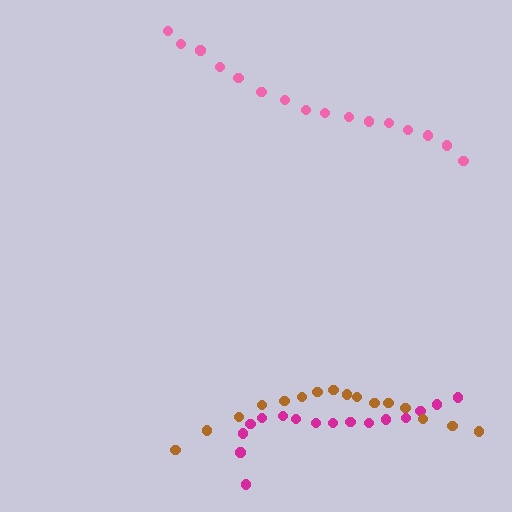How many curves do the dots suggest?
There are 3 distinct paths.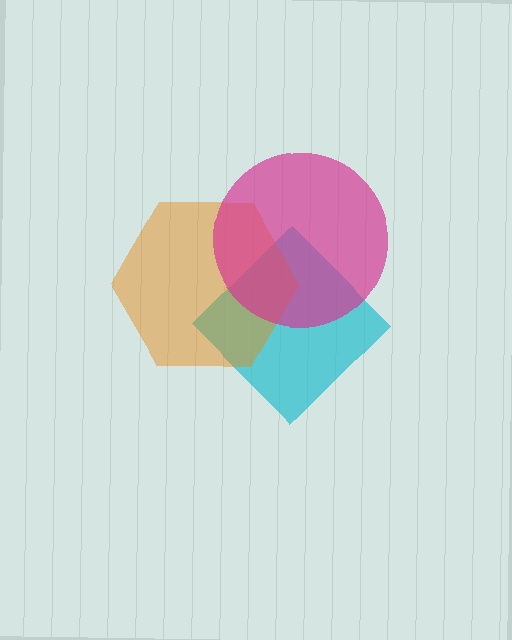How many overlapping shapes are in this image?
There are 3 overlapping shapes in the image.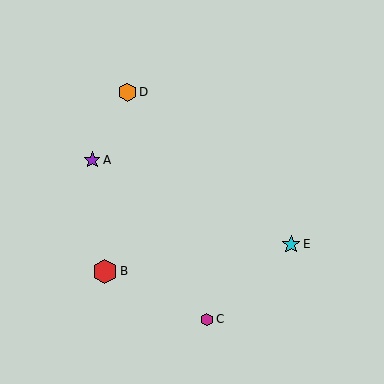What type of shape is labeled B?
Shape B is a red hexagon.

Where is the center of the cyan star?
The center of the cyan star is at (291, 244).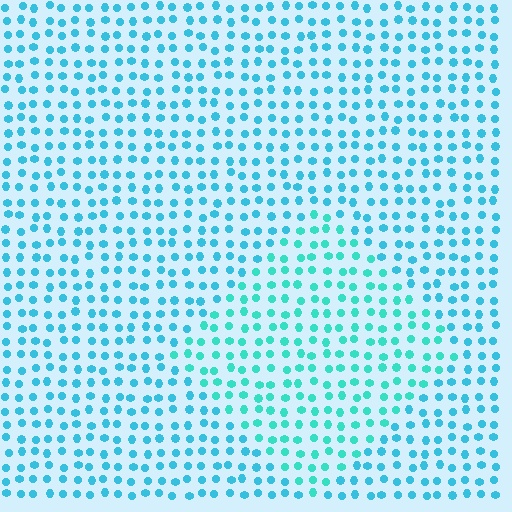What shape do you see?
I see a diamond.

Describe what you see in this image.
The image is filled with small cyan elements in a uniform arrangement. A diamond-shaped region is visible where the elements are tinted to a slightly different hue, forming a subtle color boundary.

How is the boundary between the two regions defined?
The boundary is defined purely by a slight shift in hue (about 21 degrees). Spacing, size, and orientation are identical on both sides.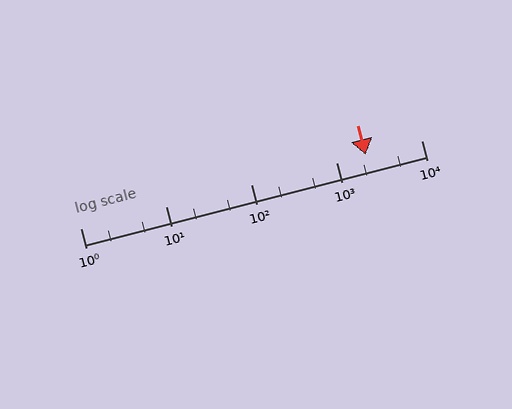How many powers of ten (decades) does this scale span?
The scale spans 4 decades, from 1 to 10000.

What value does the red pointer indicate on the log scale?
The pointer indicates approximately 2200.